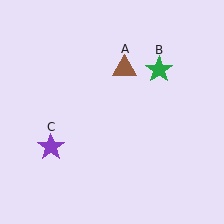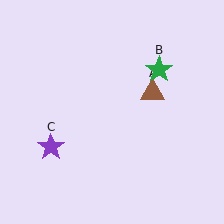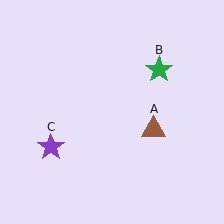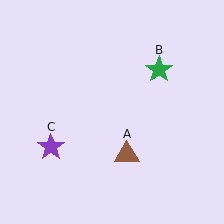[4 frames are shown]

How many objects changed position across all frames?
1 object changed position: brown triangle (object A).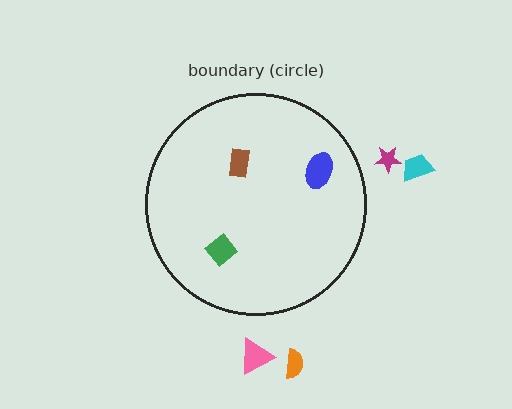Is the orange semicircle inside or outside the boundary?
Outside.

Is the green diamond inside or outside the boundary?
Inside.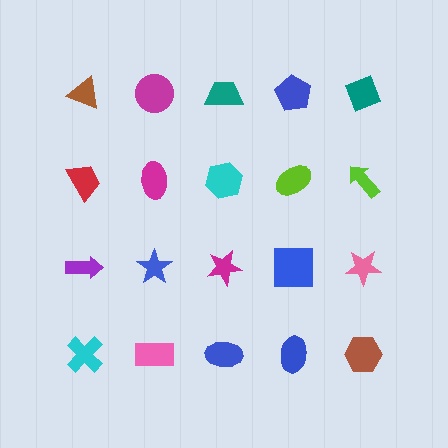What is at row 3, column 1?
A purple arrow.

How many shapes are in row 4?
5 shapes.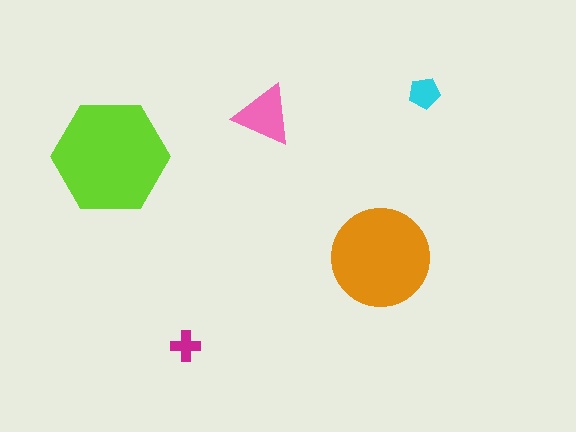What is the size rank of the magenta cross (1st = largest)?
5th.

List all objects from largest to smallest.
The lime hexagon, the orange circle, the pink triangle, the cyan pentagon, the magenta cross.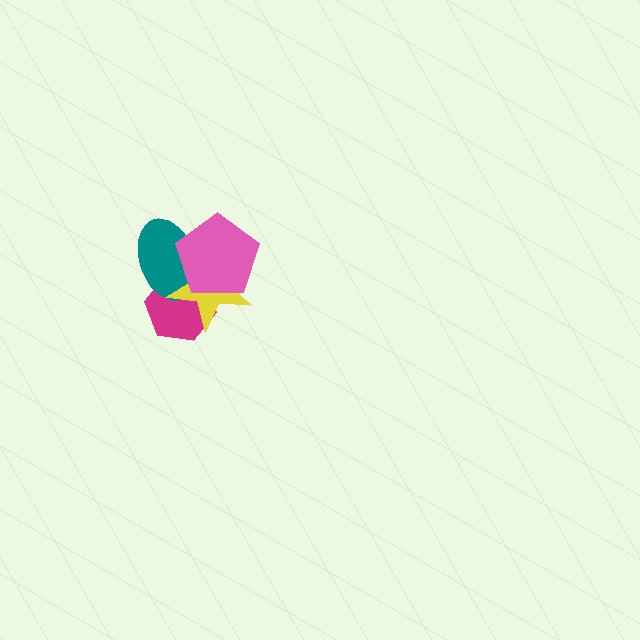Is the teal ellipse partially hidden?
Yes, it is partially covered by another shape.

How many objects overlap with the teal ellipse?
3 objects overlap with the teal ellipse.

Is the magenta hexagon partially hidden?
Yes, it is partially covered by another shape.